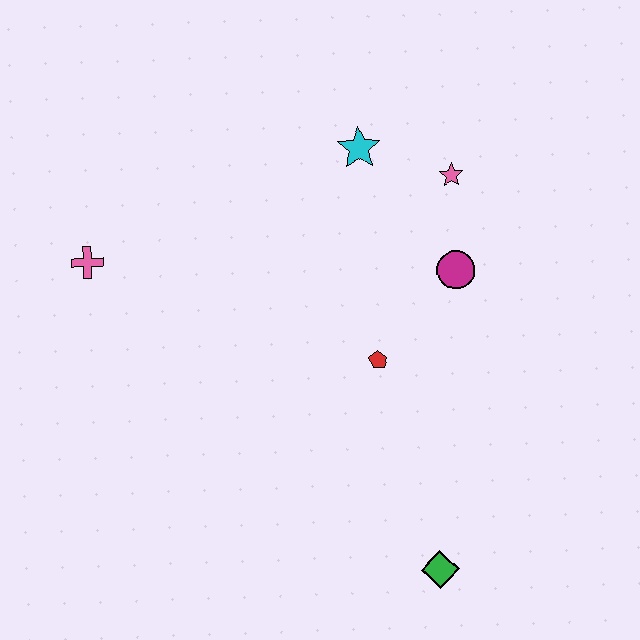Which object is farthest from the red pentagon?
The pink cross is farthest from the red pentagon.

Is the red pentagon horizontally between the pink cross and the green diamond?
Yes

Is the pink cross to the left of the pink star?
Yes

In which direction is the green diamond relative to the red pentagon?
The green diamond is below the red pentagon.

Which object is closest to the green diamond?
The red pentagon is closest to the green diamond.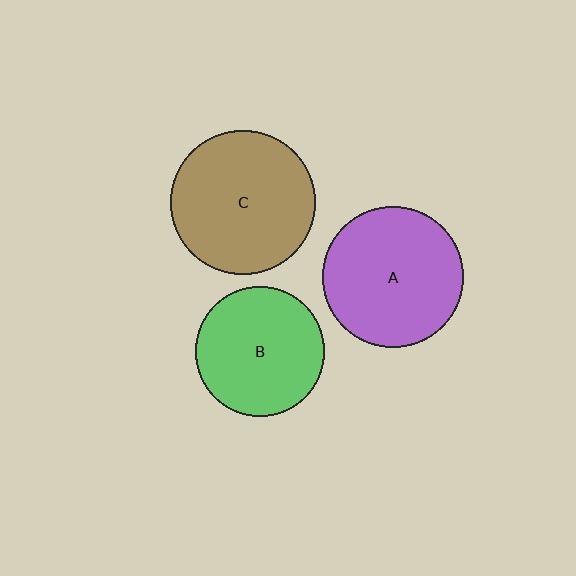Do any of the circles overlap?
No, none of the circles overlap.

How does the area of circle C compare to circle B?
Approximately 1.2 times.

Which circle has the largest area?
Circle C (brown).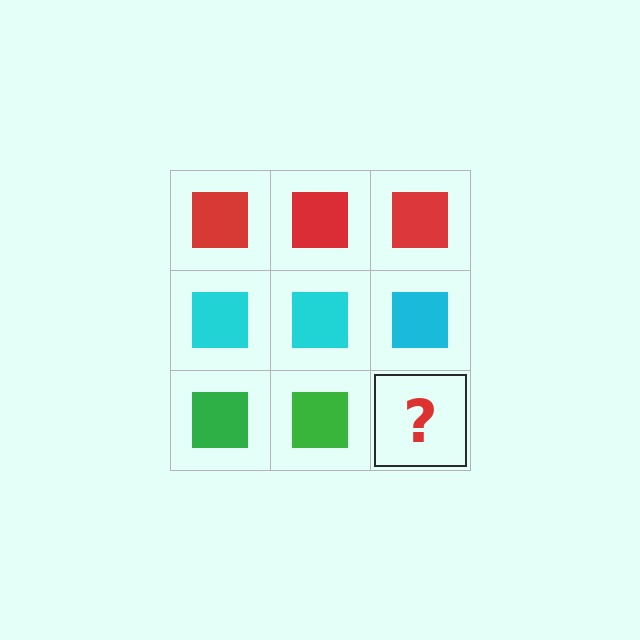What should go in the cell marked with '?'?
The missing cell should contain a green square.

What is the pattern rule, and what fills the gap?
The rule is that each row has a consistent color. The gap should be filled with a green square.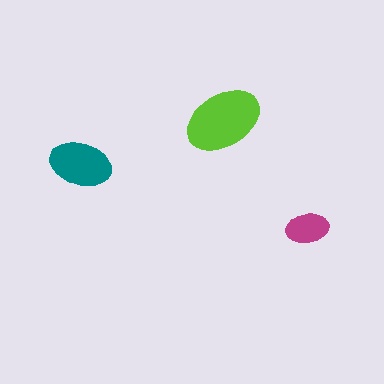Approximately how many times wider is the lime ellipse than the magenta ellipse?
About 2 times wider.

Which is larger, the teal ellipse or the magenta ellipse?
The teal one.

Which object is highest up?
The lime ellipse is topmost.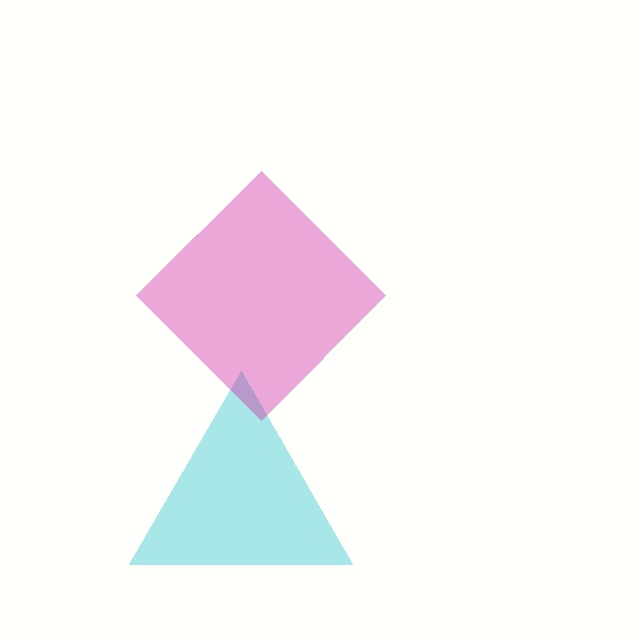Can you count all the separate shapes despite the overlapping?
Yes, there are 2 separate shapes.